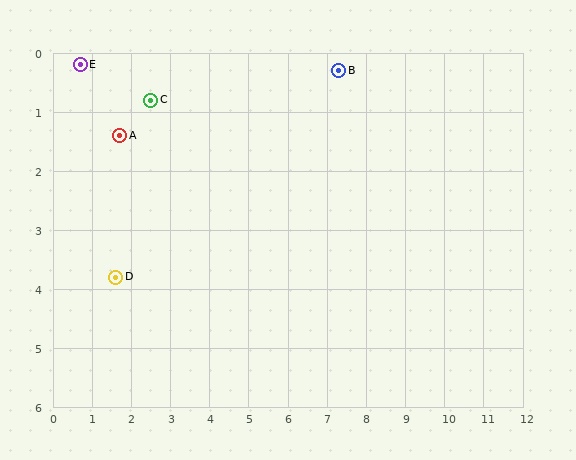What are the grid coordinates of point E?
Point E is at approximately (0.7, 0.2).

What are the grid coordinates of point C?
Point C is at approximately (2.5, 0.8).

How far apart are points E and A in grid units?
Points E and A are about 1.6 grid units apart.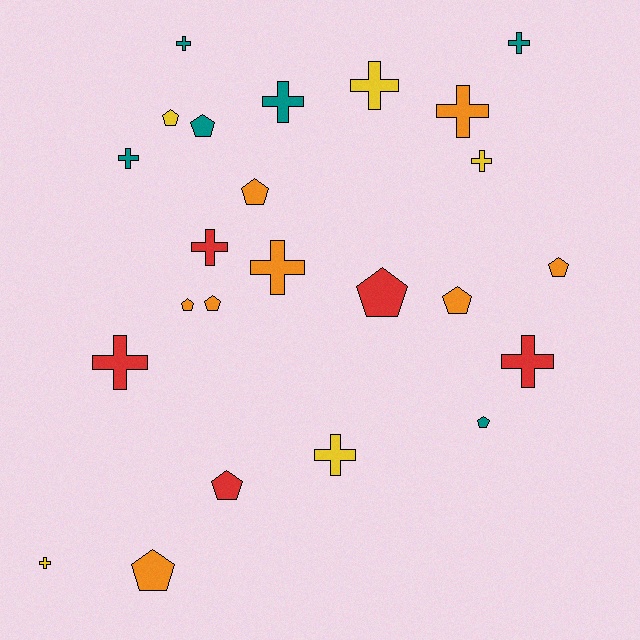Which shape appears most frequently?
Cross, with 13 objects.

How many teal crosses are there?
There are 4 teal crosses.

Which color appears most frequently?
Orange, with 8 objects.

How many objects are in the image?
There are 24 objects.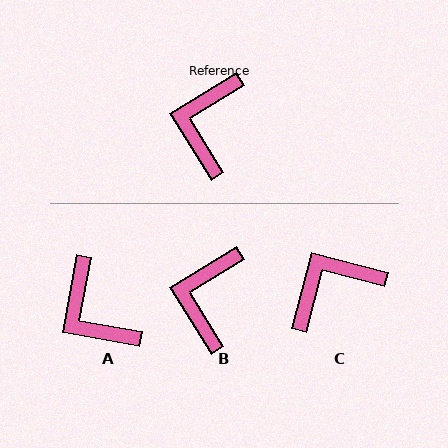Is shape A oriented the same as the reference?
No, it is off by about 48 degrees.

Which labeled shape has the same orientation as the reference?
B.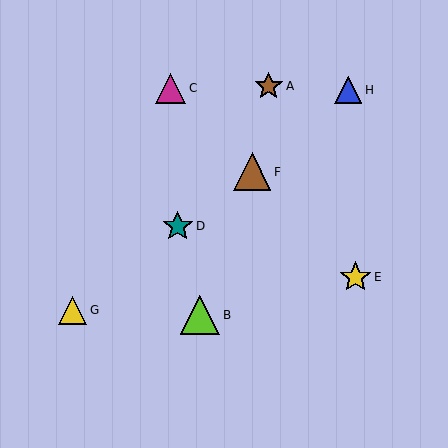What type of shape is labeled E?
Shape E is a yellow star.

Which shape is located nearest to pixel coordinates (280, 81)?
The brown star (labeled A) at (269, 86) is nearest to that location.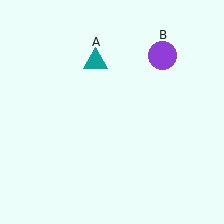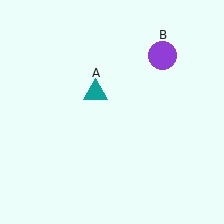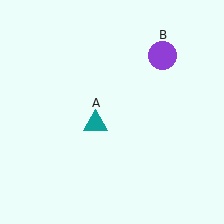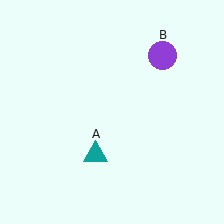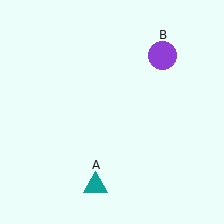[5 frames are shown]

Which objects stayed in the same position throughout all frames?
Purple circle (object B) remained stationary.